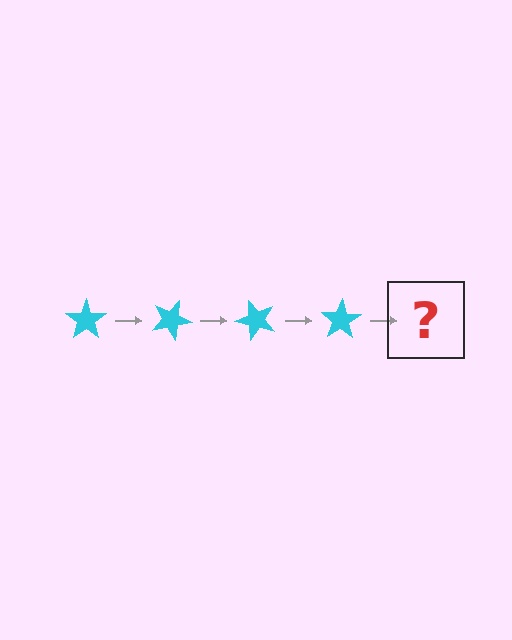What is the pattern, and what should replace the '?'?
The pattern is that the star rotates 25 degrees each step. The '?' should be a cyan star rotated 100 degrees.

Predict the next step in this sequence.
The next step is a cyan star rotated 100 degrees.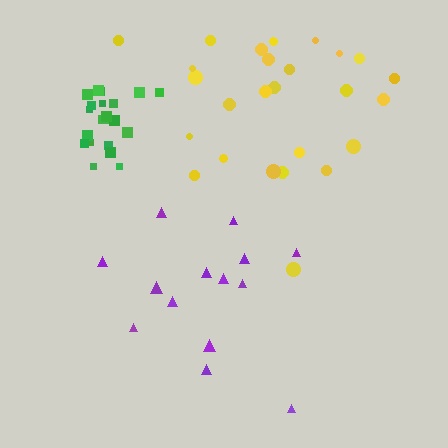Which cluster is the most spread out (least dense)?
Purple.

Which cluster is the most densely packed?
Green.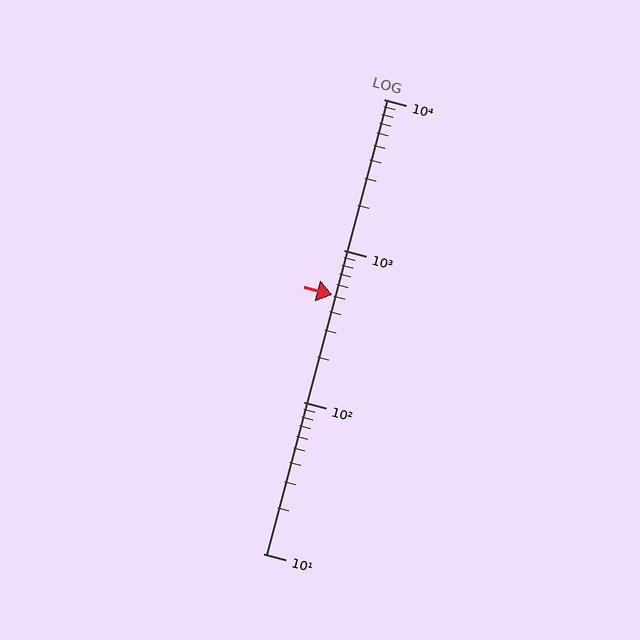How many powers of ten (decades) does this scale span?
The scale spans 3 decades, from 10 to 10000.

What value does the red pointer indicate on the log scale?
The pointer indicates approximately 510.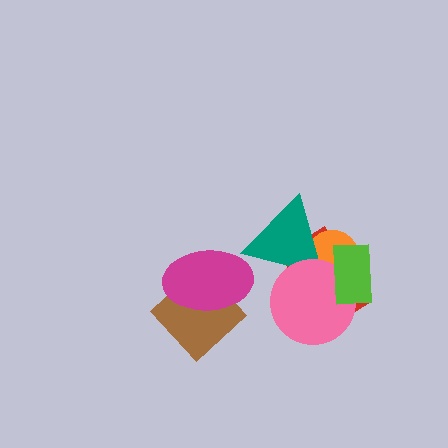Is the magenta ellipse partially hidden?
No, no other shape covers it.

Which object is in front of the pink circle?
The lime rectangle is in front of the pink circle.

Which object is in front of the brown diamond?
The magenta ellipse is in front of the brown diamond.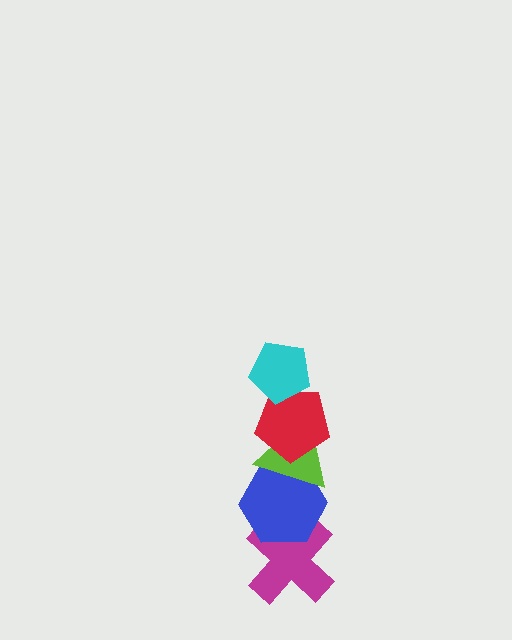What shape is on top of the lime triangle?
The red pentagon is on top of the lime triangle.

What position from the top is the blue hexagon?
The blue hexagon is 4th from the top.